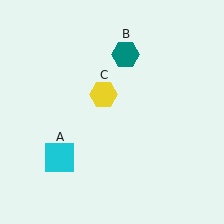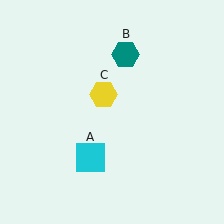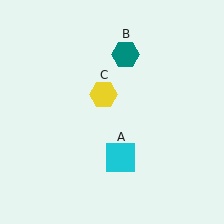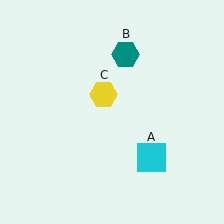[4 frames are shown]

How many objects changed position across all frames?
1 object changed position: cyan square (object A).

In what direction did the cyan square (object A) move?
The cyan square (object A) moved right.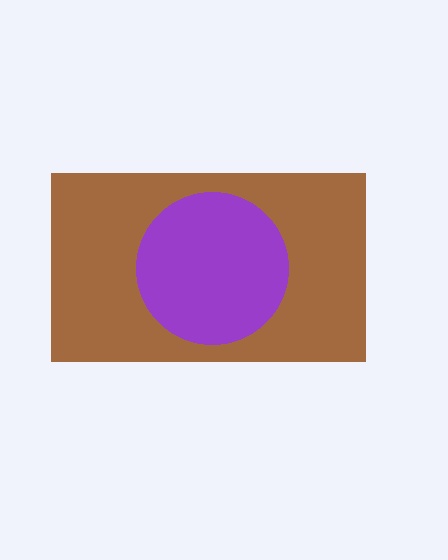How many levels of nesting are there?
2.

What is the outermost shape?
The brown rectangle.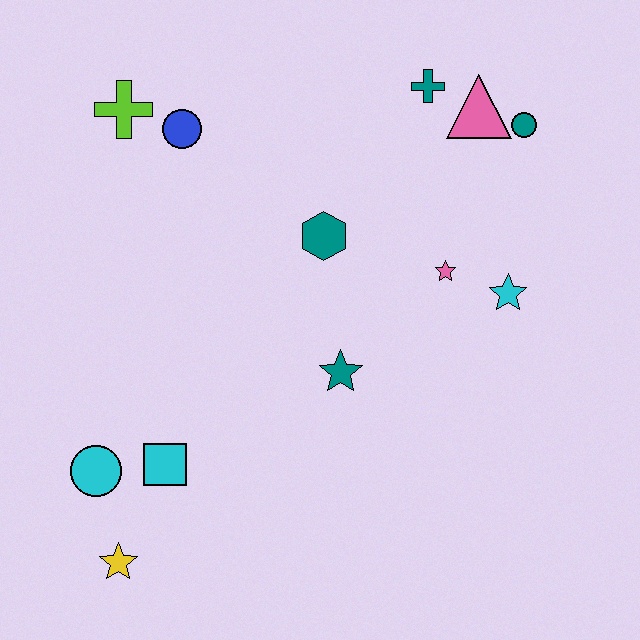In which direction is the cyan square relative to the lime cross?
The cyan square is below the lime cross.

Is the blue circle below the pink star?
No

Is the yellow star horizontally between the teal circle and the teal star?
No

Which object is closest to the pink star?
The cyan star is closest to the pink star.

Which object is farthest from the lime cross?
The yellow star is farthest from the lime cross.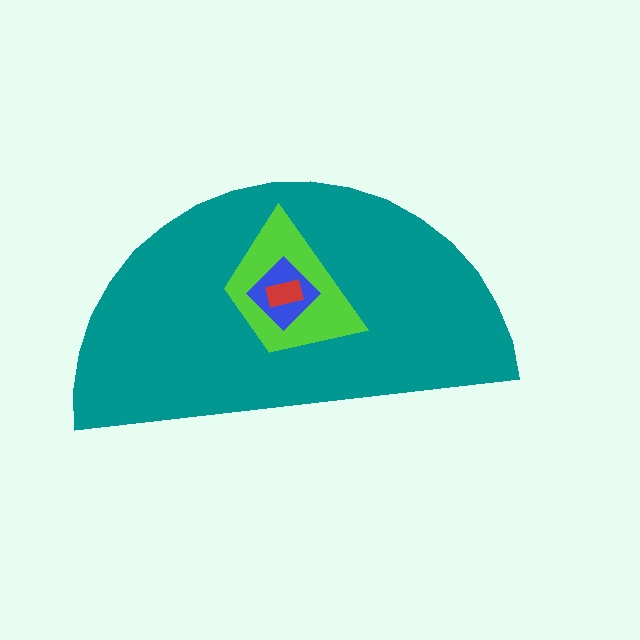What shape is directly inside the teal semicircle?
The lime trapezoid.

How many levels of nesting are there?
4.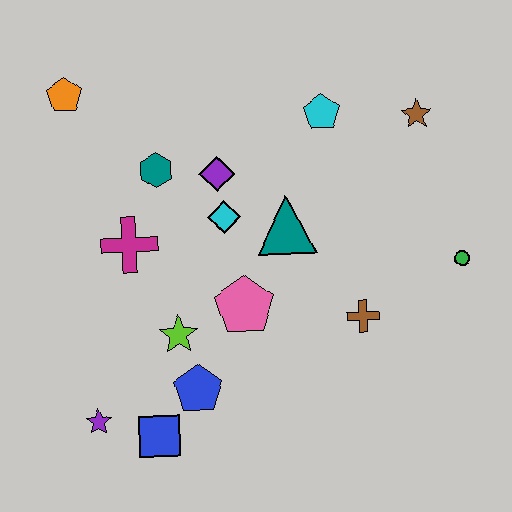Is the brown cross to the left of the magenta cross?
No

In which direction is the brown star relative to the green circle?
The brown star is above the green circle.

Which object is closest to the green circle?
The brown cross is closest to the green circle.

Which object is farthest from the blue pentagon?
The brown star is farthest from the blue pentagon.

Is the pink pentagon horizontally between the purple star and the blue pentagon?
No